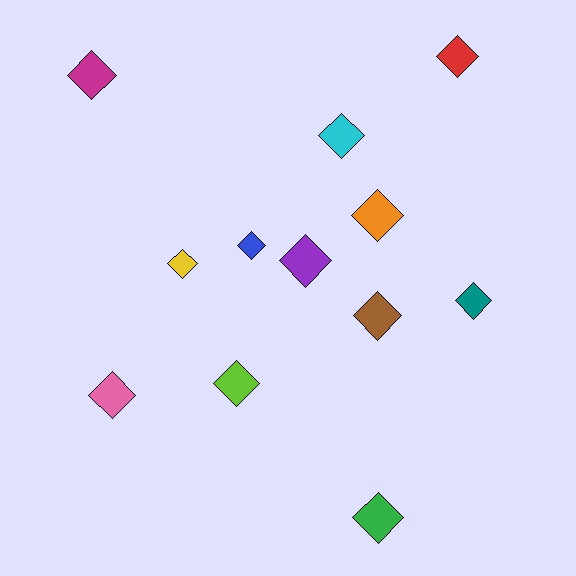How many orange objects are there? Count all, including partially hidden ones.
There is 1 orange object.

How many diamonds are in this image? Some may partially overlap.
There are 12 diamonds.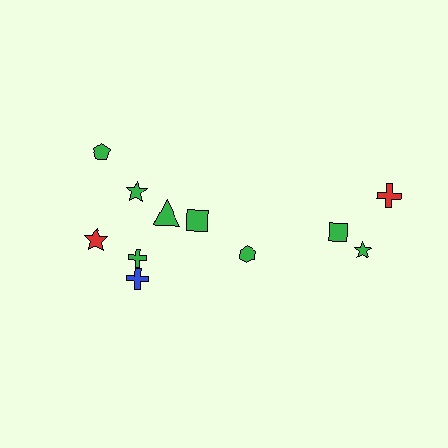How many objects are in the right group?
There are 4 objects.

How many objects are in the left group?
There are 7 objects.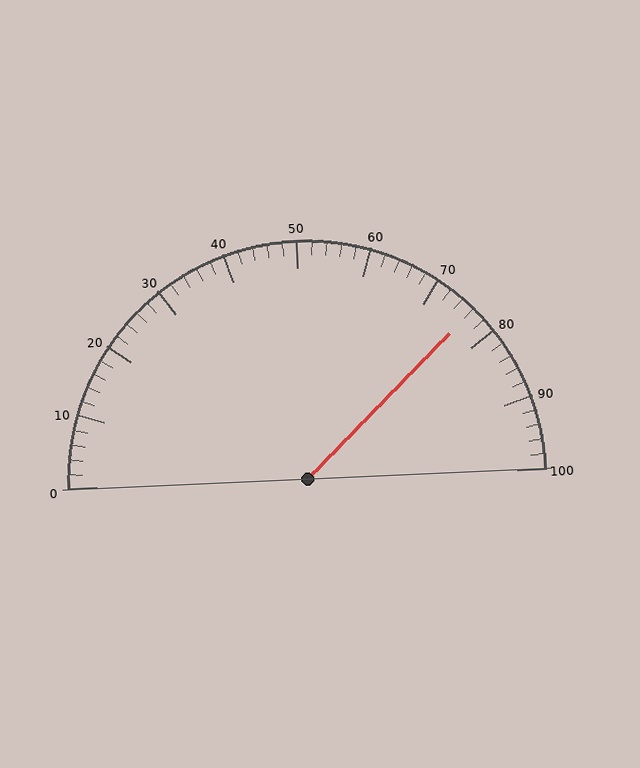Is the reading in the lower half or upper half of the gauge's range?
The reading is in the upper half of the range (0 to 100).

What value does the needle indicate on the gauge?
The needle indicates approximately 76.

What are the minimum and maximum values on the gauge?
The gauge ranges from 0 to 100.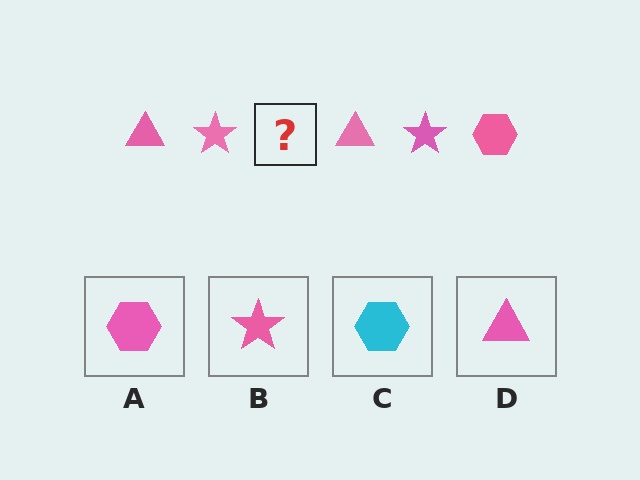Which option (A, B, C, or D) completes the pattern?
A.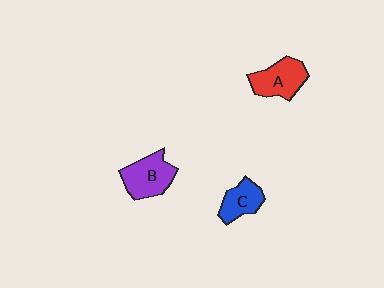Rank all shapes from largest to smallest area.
From largest to smallest: B (purple), A (red), C (blue).